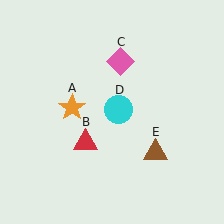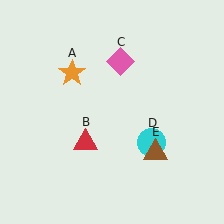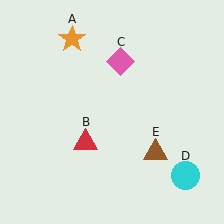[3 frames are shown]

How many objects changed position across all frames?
2 objects changed position: orange star (object A), cyan circle (object D).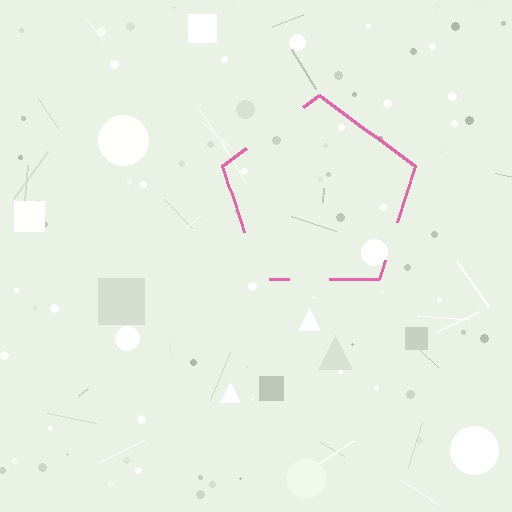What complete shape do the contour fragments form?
The contour fragments form a pentagon.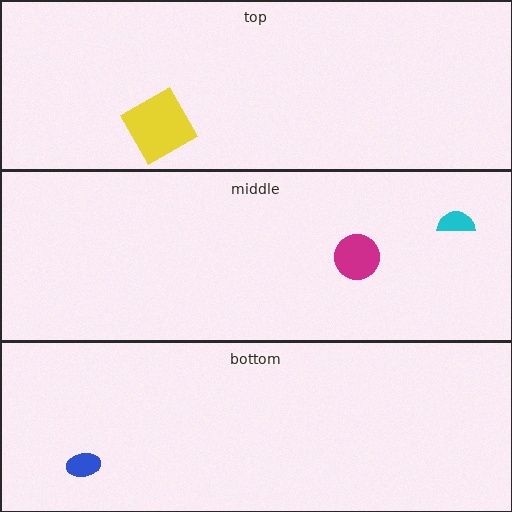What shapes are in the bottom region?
The blue ellipse.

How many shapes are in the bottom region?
1.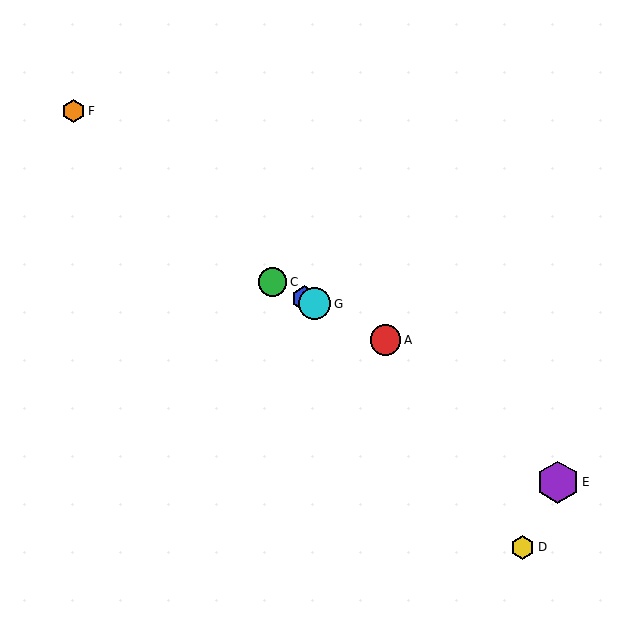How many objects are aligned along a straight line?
4 objects (A, B, C, G) are aligned along a straight line.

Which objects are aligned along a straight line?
Objects A, B, C, G are aligned along a straight line.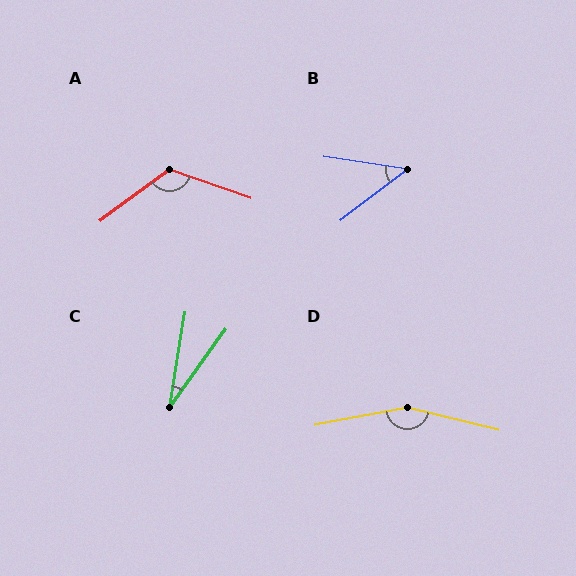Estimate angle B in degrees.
Approximately 46 degrees.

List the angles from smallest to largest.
C (27°), B (46°), A (124°), D (155°).